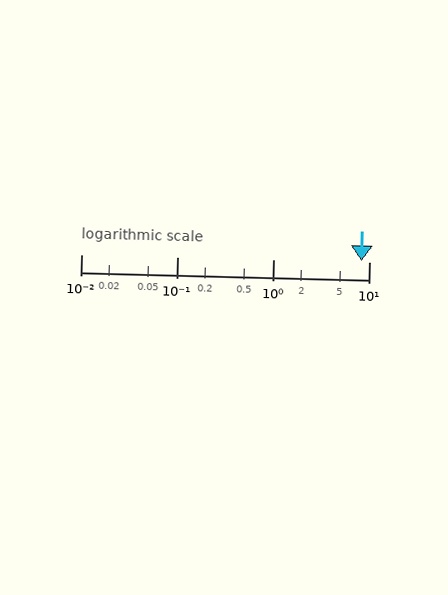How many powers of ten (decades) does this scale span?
The scale spans 3 decades, from 0.01 to 10.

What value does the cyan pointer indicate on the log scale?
The pointer indicates approximately 8.3.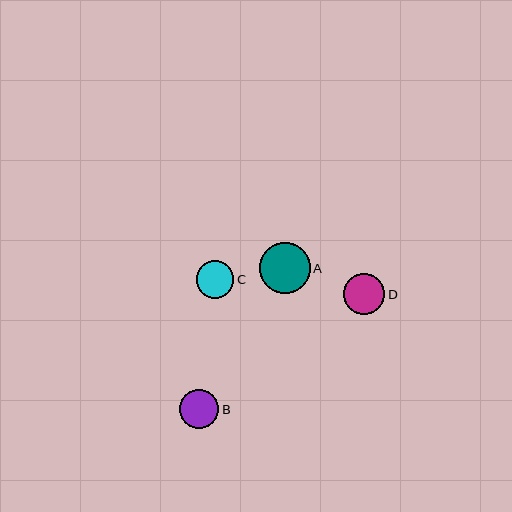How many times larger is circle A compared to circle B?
Circle A is approximately 1.3 times the size of circle B.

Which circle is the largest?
Circle A is the largest with a size of approximately 51 pixels.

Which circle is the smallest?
Circle C is the smallest with a size of approximately 38 pixels.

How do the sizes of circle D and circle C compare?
Circle D and circle C are approximately the same size.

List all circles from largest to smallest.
From largest to smallest: A, D, B, C.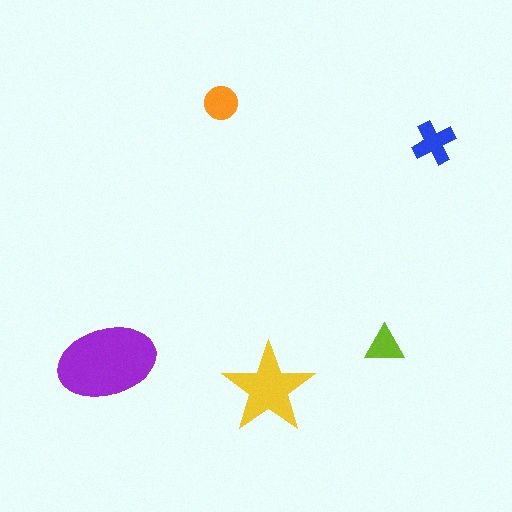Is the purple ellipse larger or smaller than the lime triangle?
Larger.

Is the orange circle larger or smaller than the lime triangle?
Larger.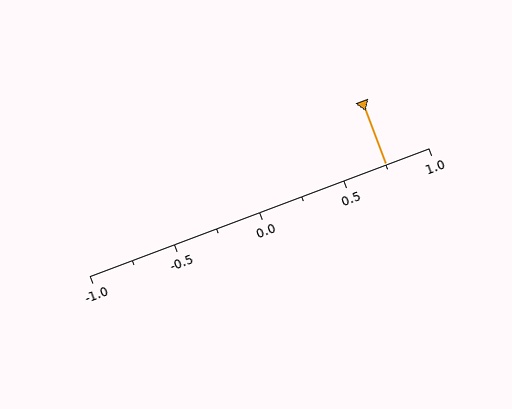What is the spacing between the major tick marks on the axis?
The major ticks are spaced 0.5 apart.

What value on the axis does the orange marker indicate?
The marker indicates approximately 0.75.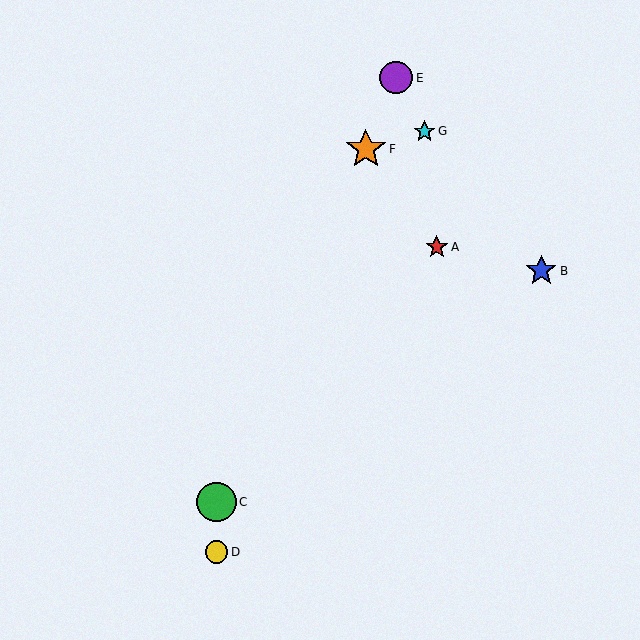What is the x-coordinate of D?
Object D is at x≈216.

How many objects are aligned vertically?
2 objects (C, D) are aligned vertically.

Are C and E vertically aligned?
No, C is at x≈216 and E is at x≈396.